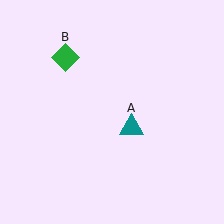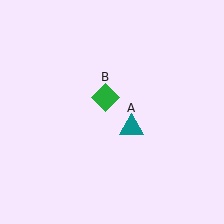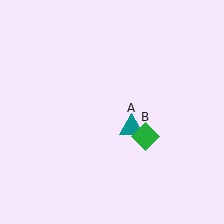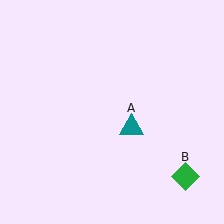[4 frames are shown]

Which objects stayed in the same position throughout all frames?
Teal triangle (object A) remained stationary.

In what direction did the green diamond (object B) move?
The green diamond (object B) moved down and to the right.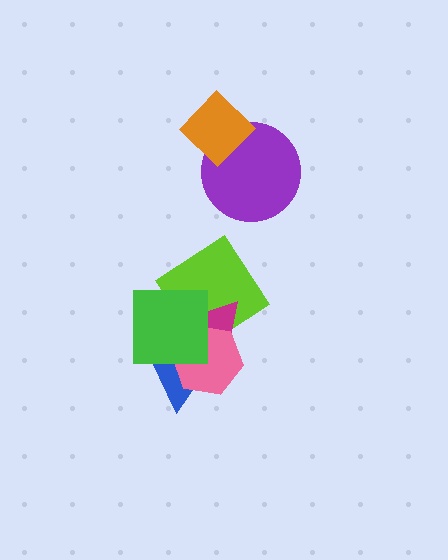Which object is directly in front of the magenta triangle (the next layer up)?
The blue triangle is directly in front of the magenta triangle.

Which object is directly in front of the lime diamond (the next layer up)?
The magenta triangle is directly in front of the lime diamond.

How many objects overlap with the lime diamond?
3 objects overlap with the lime diamond.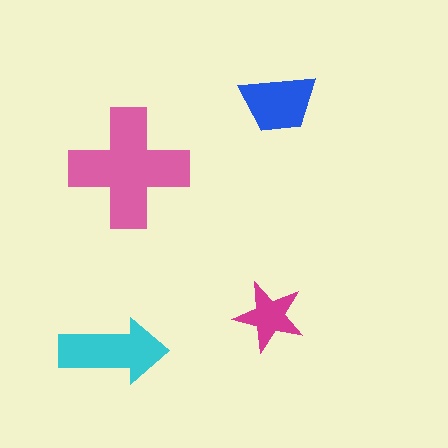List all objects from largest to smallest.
The pink cross, the cyan arrow, the blue trapezoid, the magenta star.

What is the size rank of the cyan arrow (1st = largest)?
2nd.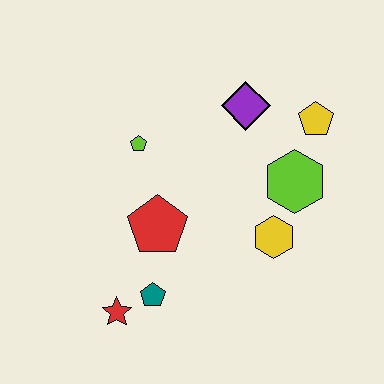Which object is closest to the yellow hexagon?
The lime hexagon is closest to the yellow hexagon.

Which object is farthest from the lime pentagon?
The yellow pentagon is farthest from the lime pentagon.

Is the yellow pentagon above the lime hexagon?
Yes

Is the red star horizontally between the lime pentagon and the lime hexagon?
No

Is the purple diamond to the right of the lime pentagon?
Yes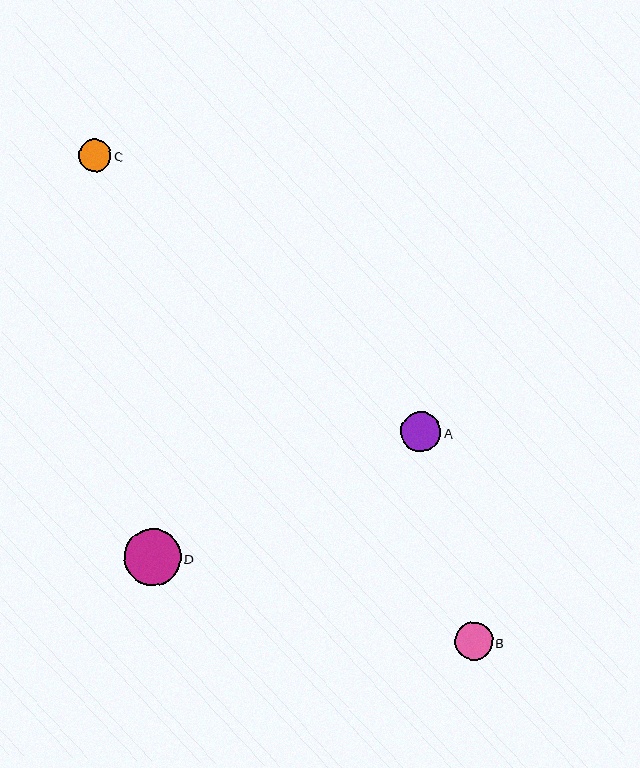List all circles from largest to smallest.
From largest to smallest: D, A, B, C.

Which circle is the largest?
Circle D is the largest with a size of approximately 57 pixels.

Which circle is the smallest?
Circle C is the smallest with a size of approximately 33 pixels.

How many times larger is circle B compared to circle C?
Circle B is approximately 1.2 times the size of circle C.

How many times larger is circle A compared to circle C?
Circle A is approximately 1.2 times the size of circle C.